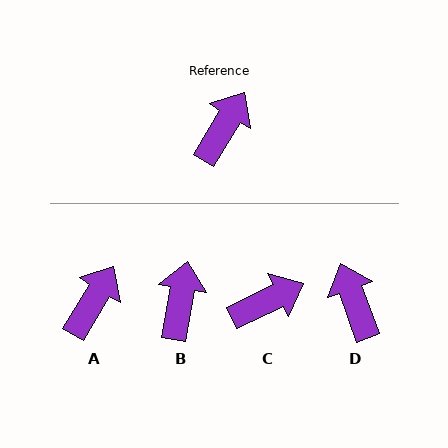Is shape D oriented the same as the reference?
No, it is off by about 51 degrees.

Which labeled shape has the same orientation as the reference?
A.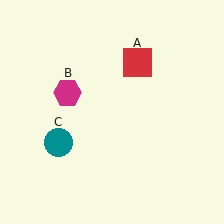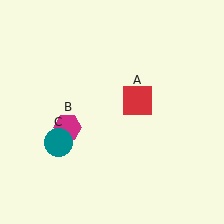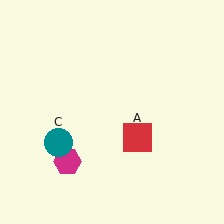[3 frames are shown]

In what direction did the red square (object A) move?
The red square (object A) moved down.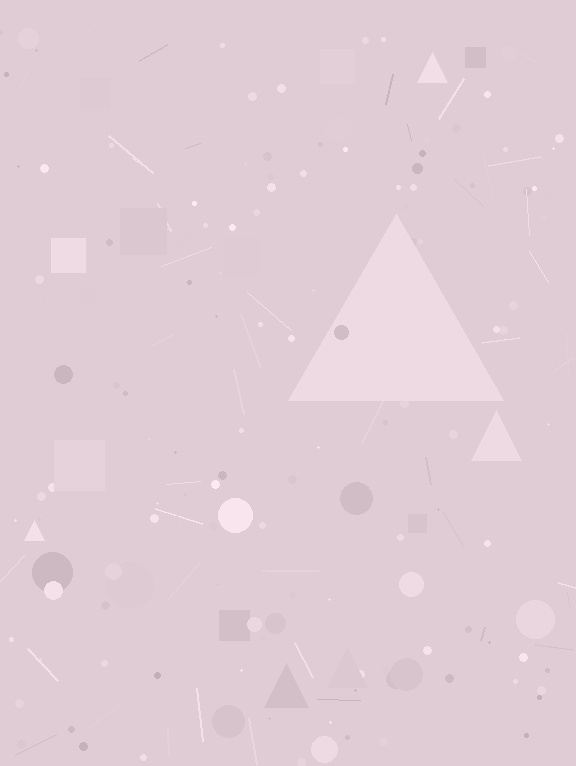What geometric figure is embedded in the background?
A triangle is embedded in the background.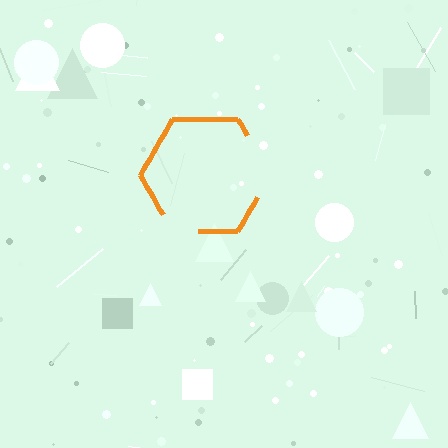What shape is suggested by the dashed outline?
The dashed outline suggests a hexagon.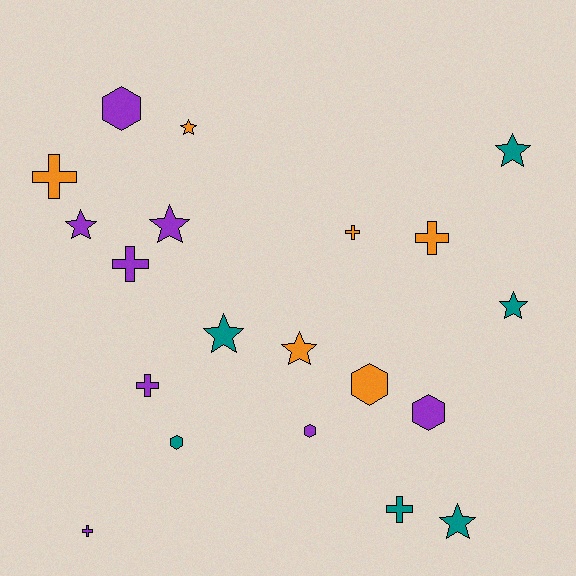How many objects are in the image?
There are 20 objects.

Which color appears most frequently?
Purple, with 8 objects.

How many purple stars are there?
There are 2 purple stars.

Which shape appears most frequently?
Star, with 8 objects.